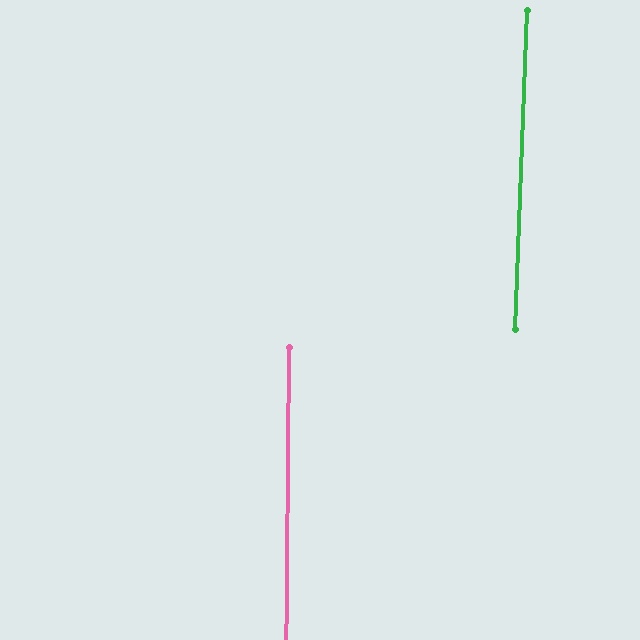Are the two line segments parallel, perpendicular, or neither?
Parallel — their directions differ by only 1.7°.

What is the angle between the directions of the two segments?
Approximately 2 degrees.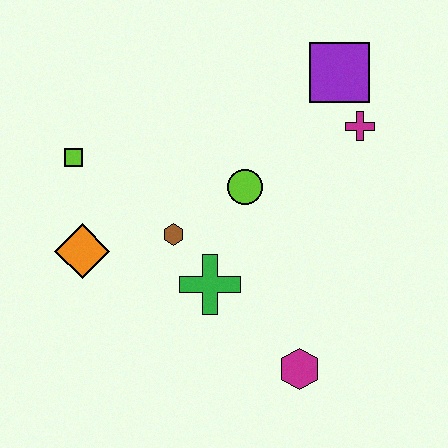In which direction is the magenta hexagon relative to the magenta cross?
The magenta hexagon is below the magenta cross.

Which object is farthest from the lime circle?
The magenta hexagon is farthest from the lime circle.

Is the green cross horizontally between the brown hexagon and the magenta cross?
Yes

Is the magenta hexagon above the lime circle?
No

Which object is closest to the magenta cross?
The purple square is closest to the magenta cross.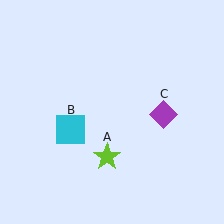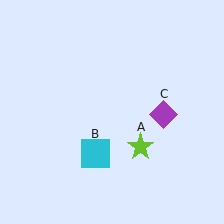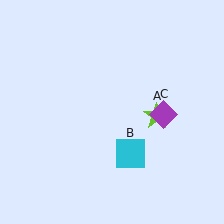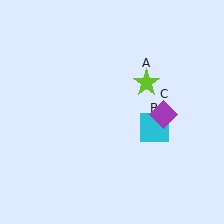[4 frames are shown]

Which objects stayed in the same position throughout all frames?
Purple diamond (object C) remained stationary.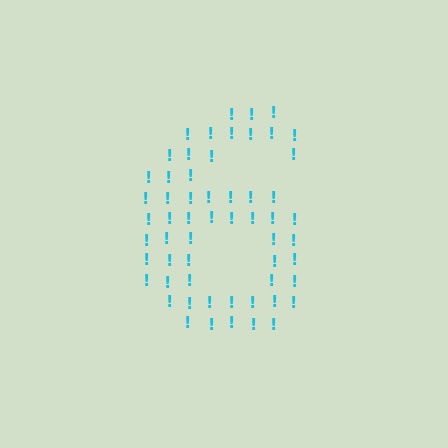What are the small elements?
The small elements are exclamation marks.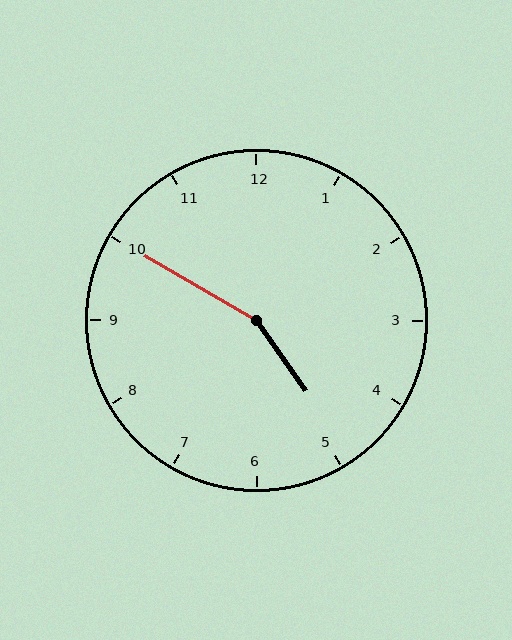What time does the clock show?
4:50.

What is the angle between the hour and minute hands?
Approximately 155 degrees.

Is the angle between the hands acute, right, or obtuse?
It is obtuse.